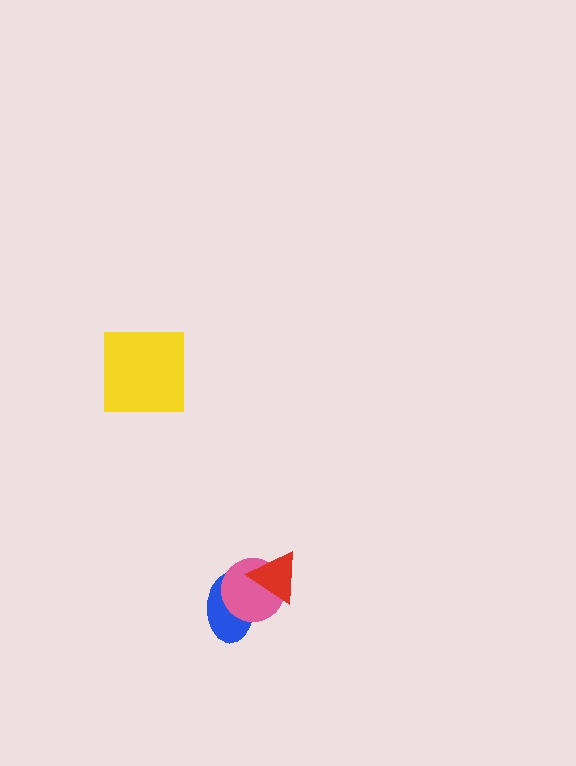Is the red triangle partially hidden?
No, no other shape covers it.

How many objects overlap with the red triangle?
2 objects overlap with the red triangle.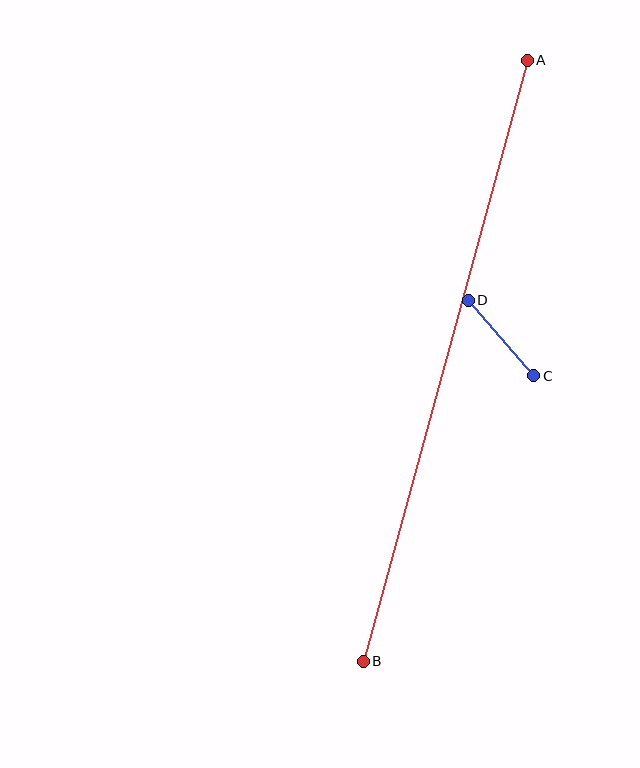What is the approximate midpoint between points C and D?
The midpoint is at approximately (501, 338) pixels.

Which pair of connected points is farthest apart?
Points A and B are farthest apart.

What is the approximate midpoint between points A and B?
The midpoint is at approximately (445, 361) pixels.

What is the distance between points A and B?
The distance is approximately 623 pixels.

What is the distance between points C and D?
The distance is approximately 100 pixels.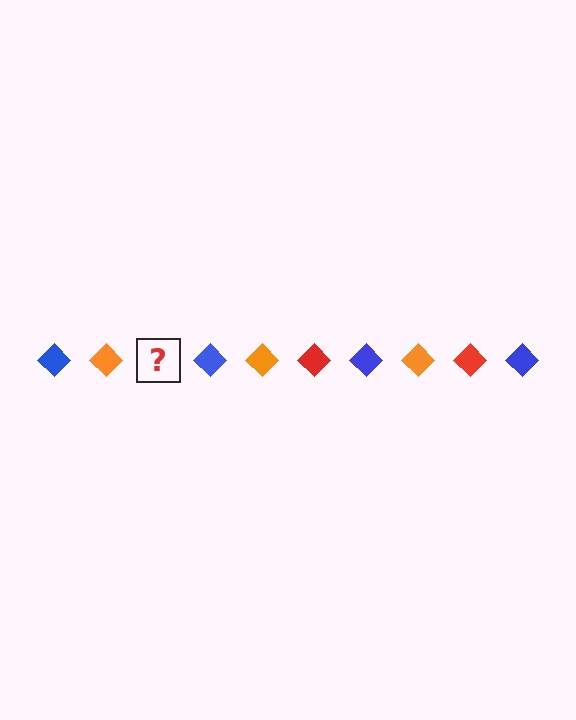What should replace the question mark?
The question mark should be replaced with a red diamond.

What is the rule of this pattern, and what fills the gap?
The rule is that the pattern cycles through blue, orange, red diamonds. The gap should be filled with a red diamond.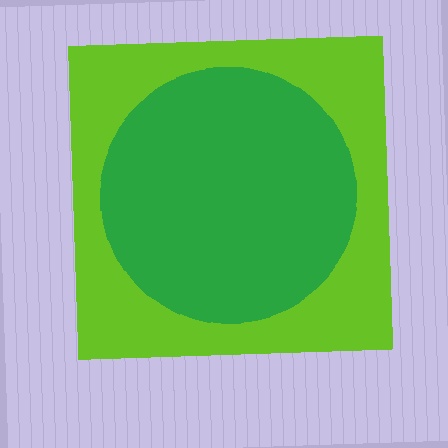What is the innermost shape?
The green circle.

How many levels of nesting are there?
2.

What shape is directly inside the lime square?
The green circle.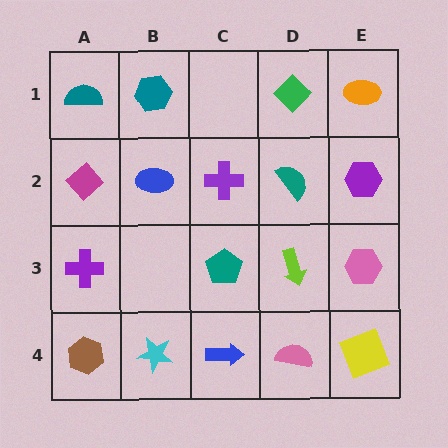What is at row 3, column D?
A lime arrow.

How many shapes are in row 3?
4 shapes.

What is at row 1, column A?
A teal semicircle.